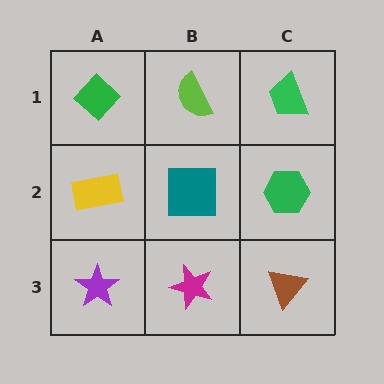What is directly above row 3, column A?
A yellow rectangle.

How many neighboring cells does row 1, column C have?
2.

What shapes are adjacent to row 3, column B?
A teal square (row 2, column B), a purple star (row 3, column A), a brown triangle (row 3, column C).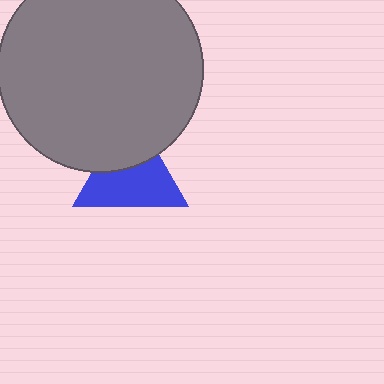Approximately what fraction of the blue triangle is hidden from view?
Roughly 37% of the blue triangle is hidden behind the gray circle.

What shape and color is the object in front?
The object in front is a gray circle.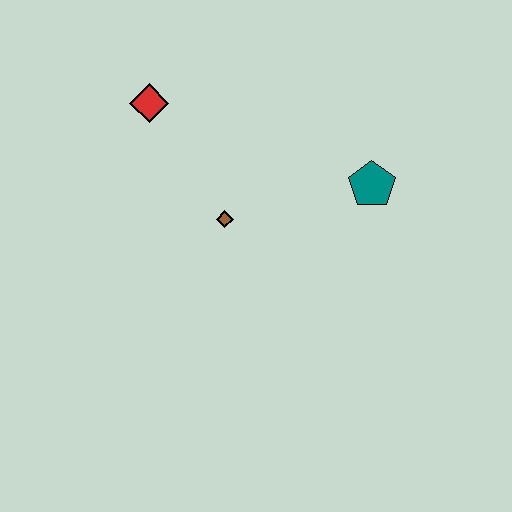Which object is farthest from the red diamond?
The teal pentagon is farthest from the red diamond.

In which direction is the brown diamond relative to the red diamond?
The brown diamond is below the red diamond.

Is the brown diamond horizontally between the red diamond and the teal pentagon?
Yes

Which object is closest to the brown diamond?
The red diamond is closest to the brown diamond.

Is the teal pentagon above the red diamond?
No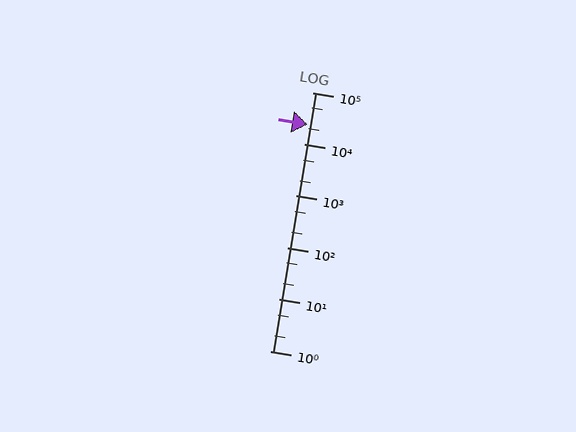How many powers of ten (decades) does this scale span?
The scale spans 5 decades, from 1 to 100000.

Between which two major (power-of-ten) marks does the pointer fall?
The pointer is between 10000 and 100000.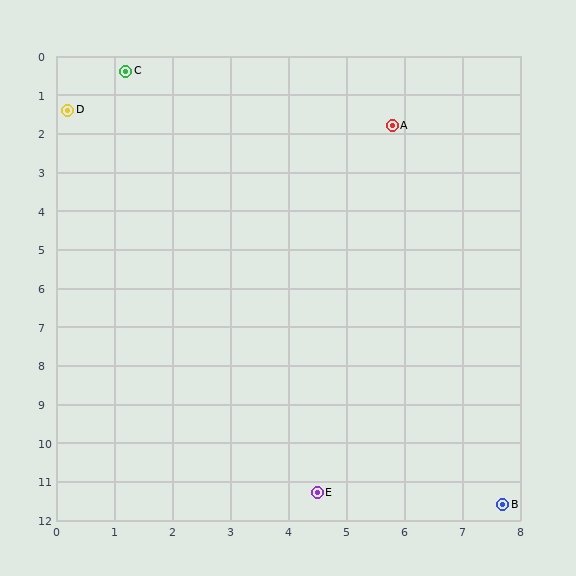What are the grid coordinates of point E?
Point E is at approximately (4.5, 11.3).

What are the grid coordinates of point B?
Point B is at approximately (7.7, 11.6).